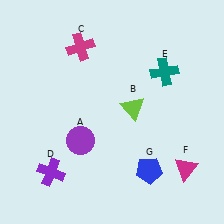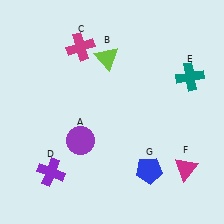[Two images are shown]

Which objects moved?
The objects that moved are: the lime triangle (B), the teal cross (E).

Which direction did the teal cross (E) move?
The teal cross (E) moved right.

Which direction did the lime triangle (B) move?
The lime triangle (B) moved up.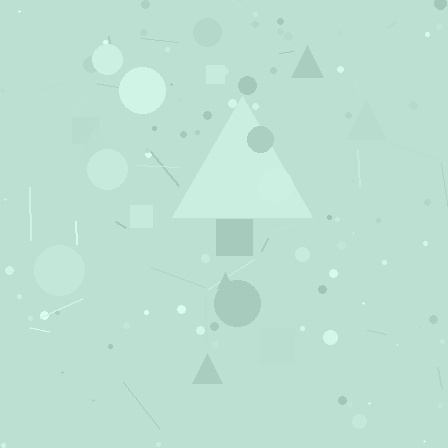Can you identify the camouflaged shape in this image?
The camouflaged shape is a triangle.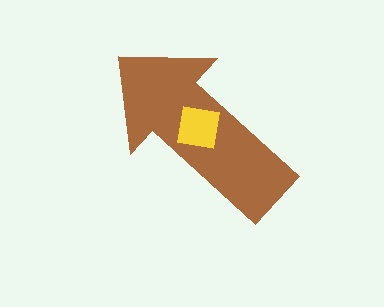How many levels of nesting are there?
2.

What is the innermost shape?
The yellow square.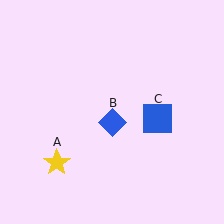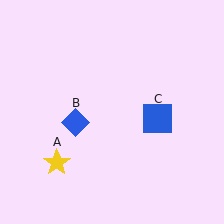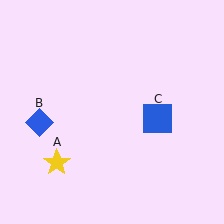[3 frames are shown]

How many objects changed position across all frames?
1 object changed position: blue diamond (object B).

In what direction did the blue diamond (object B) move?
The blue diamond (object B) moved left.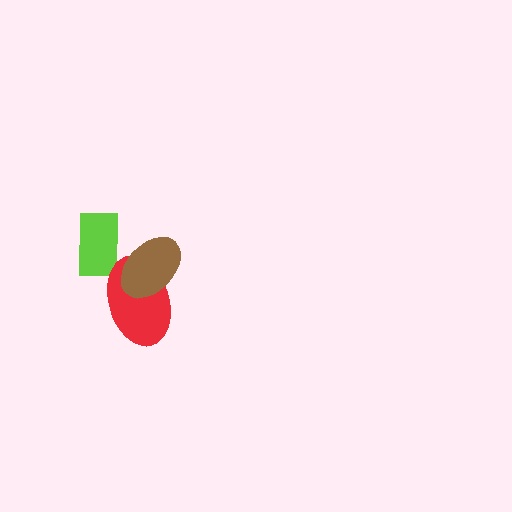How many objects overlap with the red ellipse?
2 objects overlap with the red ellipse.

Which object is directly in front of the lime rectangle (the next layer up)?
The red ellipse is directly in front of the lime rectangle.